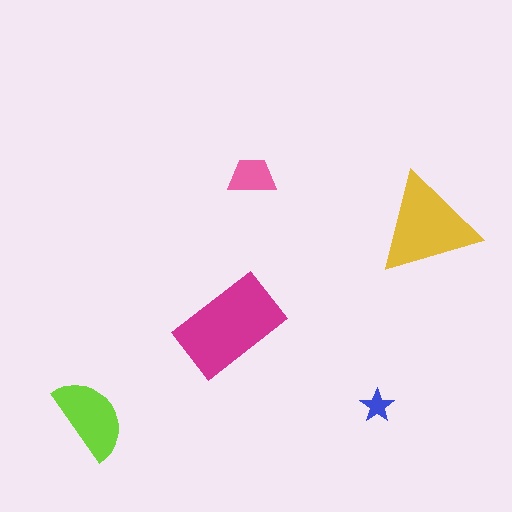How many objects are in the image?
There are 5 objects in the image.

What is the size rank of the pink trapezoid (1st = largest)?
4th.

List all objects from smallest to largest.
The blue star, the pink trapezoid, the lime semicircle, the yellow triangle, the magenta rectangle.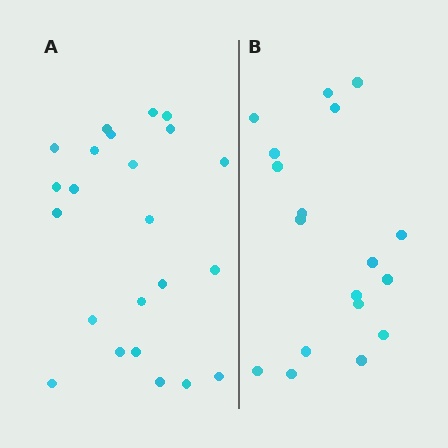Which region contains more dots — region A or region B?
Region A (the left region) has more dots.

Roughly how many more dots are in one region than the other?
Region A has about 5 more dots than region B.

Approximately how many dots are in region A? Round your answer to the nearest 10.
About 20 dots. (The exact count is 23, which rounds to 20.)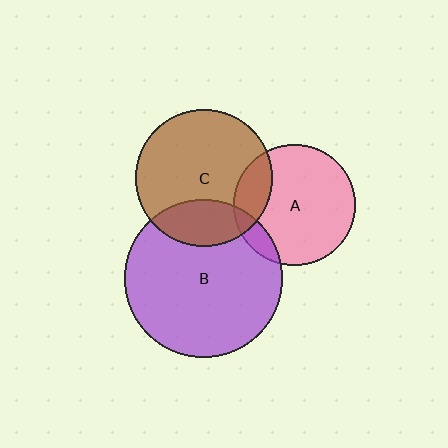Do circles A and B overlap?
Yes.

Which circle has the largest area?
Circle B (purple).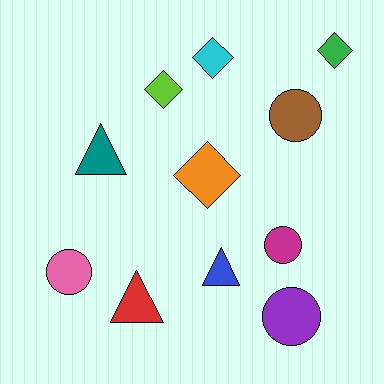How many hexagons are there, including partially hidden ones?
There are no hexagons.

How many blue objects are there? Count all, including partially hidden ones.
There is 1 blue object.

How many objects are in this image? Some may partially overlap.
There are 11 objects.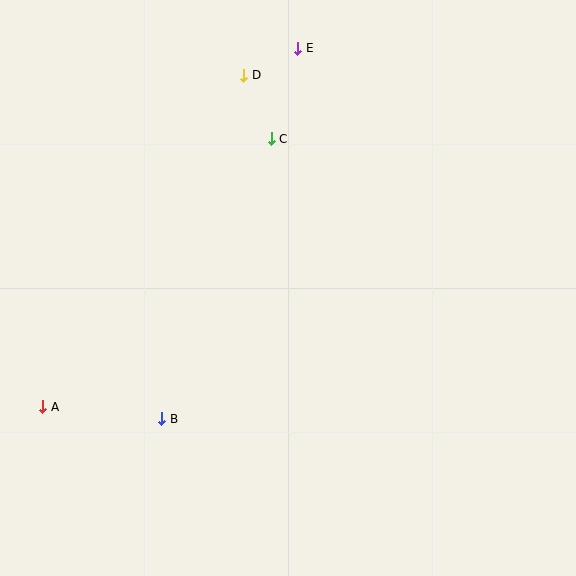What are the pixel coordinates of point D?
Point D is at (244, 75).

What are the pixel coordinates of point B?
Point B is at (162, 419).